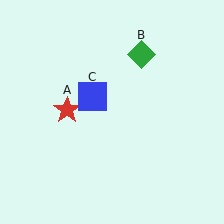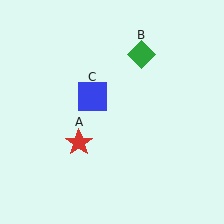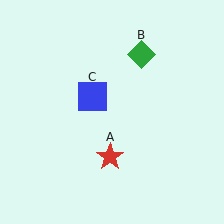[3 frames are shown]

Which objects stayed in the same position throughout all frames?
Green diamond (object B) and blue square (object C) remained stationary.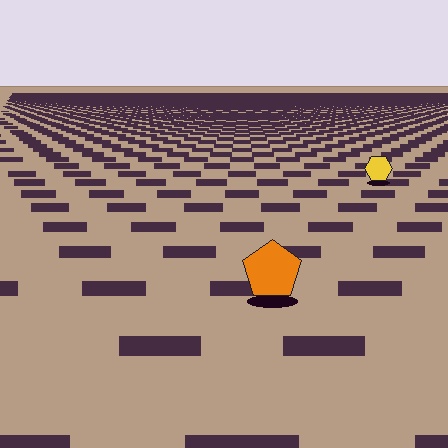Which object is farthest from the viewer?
The yellow hexagon is farthest from the viewer. It appears smaller and the ground texture around it is denser.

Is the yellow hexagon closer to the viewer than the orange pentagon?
No. The orange pentagon is closer — you can tell from the texture gradient: the ground texture is coarser near it.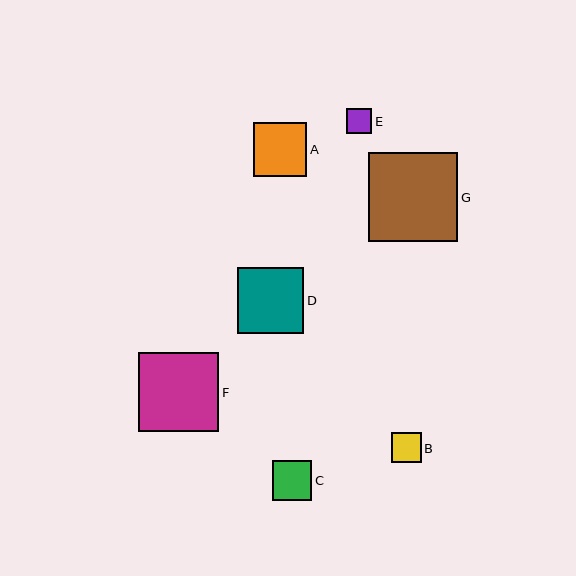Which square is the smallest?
Square E is the smallest with a size of approximately 25 pixels.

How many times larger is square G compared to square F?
Square G is approximately 1.1 times the size of square F.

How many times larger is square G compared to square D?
Square G is approximately 1.4 times the size of square D.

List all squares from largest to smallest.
From largest to smallest: G, F, D, A, C, B, E.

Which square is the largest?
Square G is the largest with a size of approximately 90 pixels.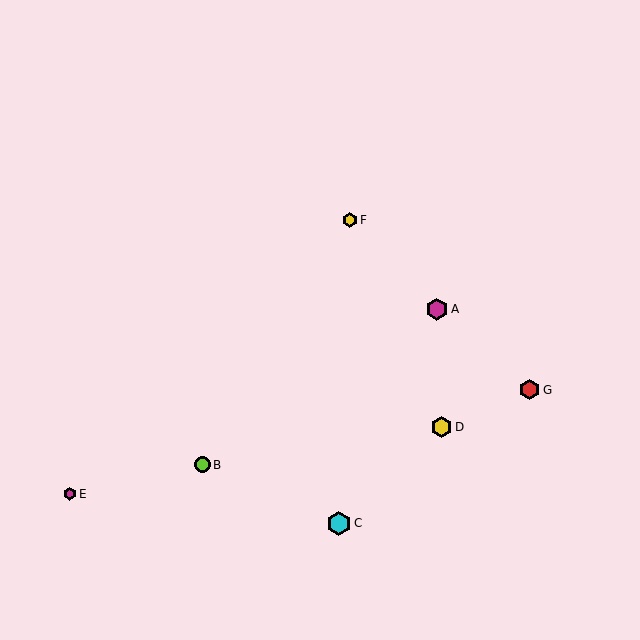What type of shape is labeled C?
Shape C is a cyan hexagon.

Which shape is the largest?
The cyan hexagon (labeled C) is the largest.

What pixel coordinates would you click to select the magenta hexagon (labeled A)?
Click at (437, 309) to select the magenta hexagon A.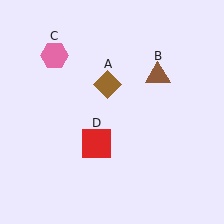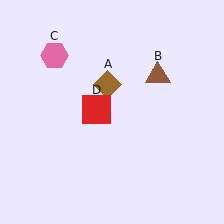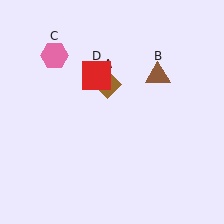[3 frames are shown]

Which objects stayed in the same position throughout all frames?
Brown diamond (object A) and brown triangle (object B) and pink hexagon (object C) remained stationary.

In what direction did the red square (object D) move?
The red square (object D) moved up.